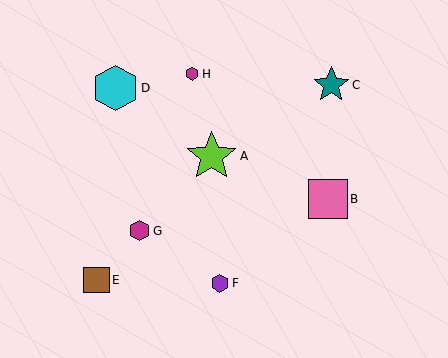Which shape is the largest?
The lime star (labeled A) is the largest.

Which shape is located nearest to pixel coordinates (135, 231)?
The magenta hexagon (labeled G) at (140, 231) is nearest to that location.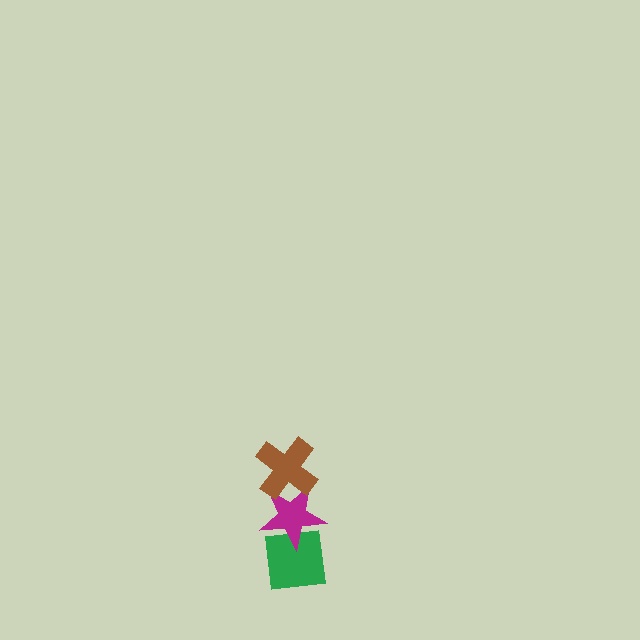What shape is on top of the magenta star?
The brown cross is on top of the magenta star.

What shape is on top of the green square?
The magenta star is on top of the green square.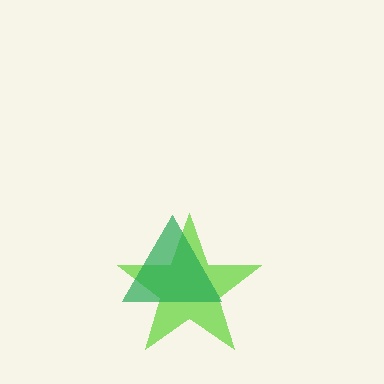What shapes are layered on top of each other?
The layered shapes are: a lime star, a green triangle.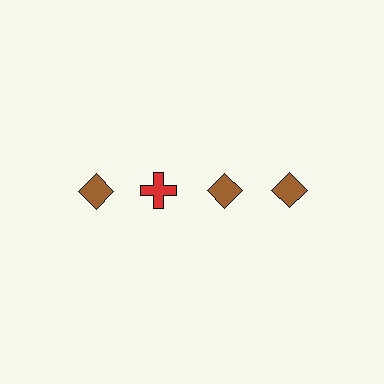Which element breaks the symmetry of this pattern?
The red cross in the top row, second from left column breaks the symmetry. All other shapes are brown diamonds.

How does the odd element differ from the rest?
It differs in both color (red instead of brown) and shape (cross instead of diamond).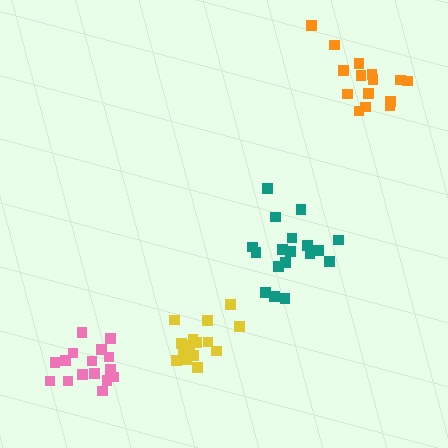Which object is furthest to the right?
The orange cluster is rightmost.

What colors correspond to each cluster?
The clusters are colored: teal, orange, yellow, pink.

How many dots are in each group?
Group 1: 18 dots, Group 2: 15 dots, Group 3: 16 dots, Group 4: 16 dots (65 total).